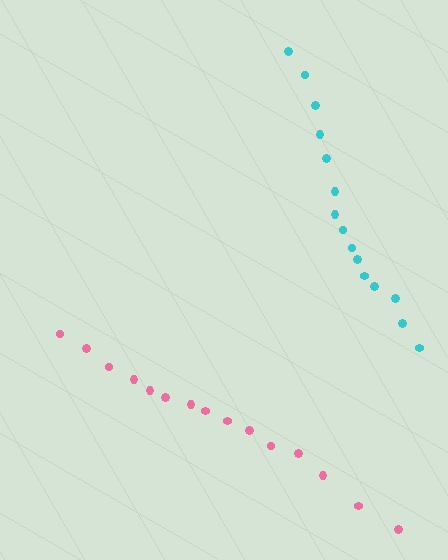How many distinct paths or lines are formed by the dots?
There are 2 distinct paths.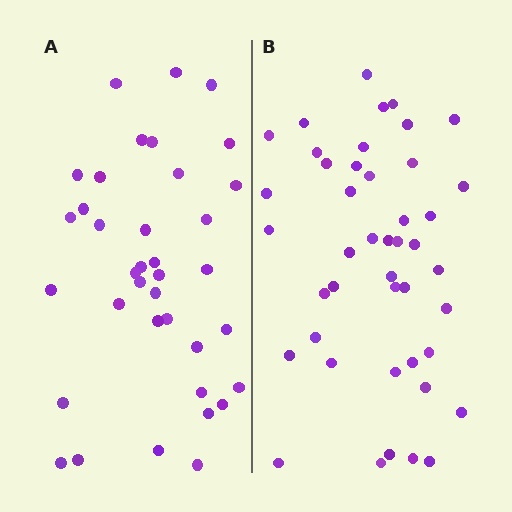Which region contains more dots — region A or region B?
Region B (the right region) has more dots.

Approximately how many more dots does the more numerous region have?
Region B has roughly 8 or so more dots than region A.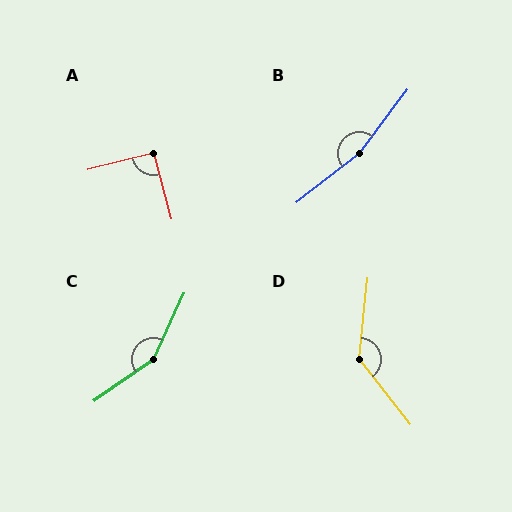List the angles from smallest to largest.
A (91°), D (136°), C (149°), B (165°).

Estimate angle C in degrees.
Approximately 149 degrees.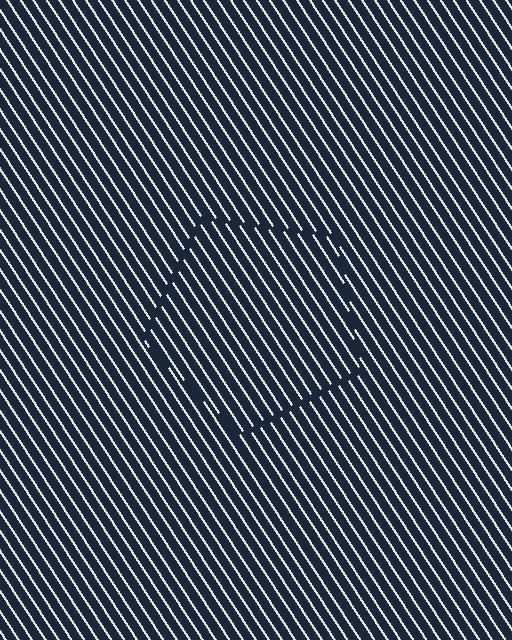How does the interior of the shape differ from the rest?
The interior of the shape contains the same grating, shifted by half a period — the contour is defined by the phase discontinuity where line-ends from the inner and outer gratings abut.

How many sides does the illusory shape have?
5 sides — the line-ends trace a pentagon.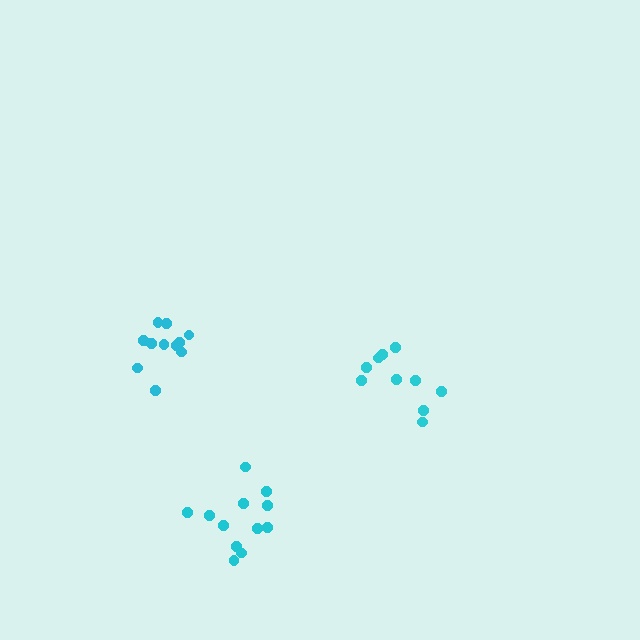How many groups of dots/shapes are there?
There are 3 groups.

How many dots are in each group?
Group 1: 10 dots, Group 2: 11 dots, Group 3: 12 dots (33 total).